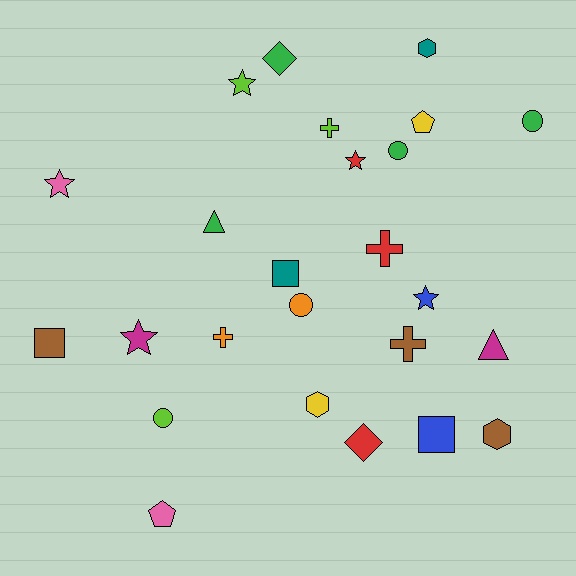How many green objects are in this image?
There are 4 green objects.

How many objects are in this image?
There are 25 objects.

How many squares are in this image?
There are 3 squares.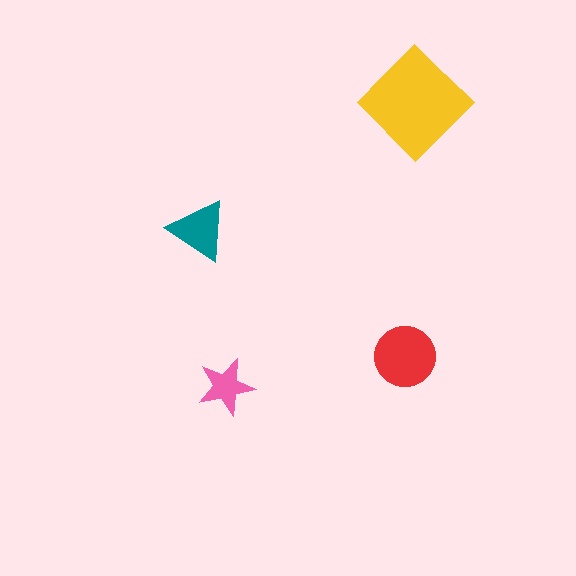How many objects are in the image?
There are 4 objects in the image.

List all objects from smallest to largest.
The pink star, the teal triangle, the red circle, the yellow diamond.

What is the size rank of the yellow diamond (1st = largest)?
1st.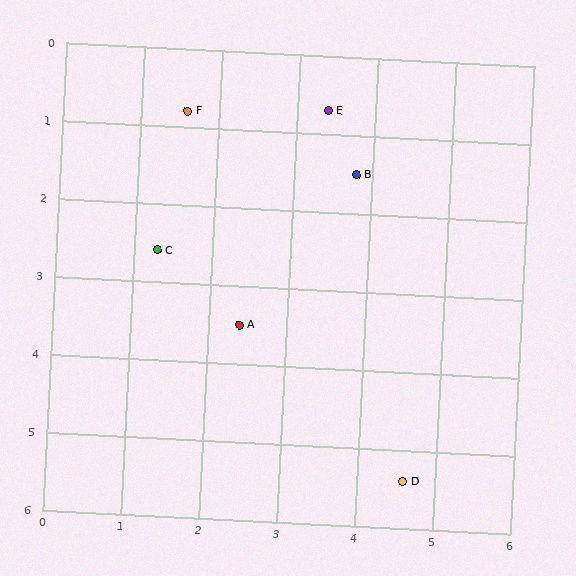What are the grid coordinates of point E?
Point E is at approximately (3.4, 0.7).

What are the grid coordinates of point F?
Point F is at approximately (1.6, 0.8).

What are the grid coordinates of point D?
Point D is at approximately (4.6, 5.4).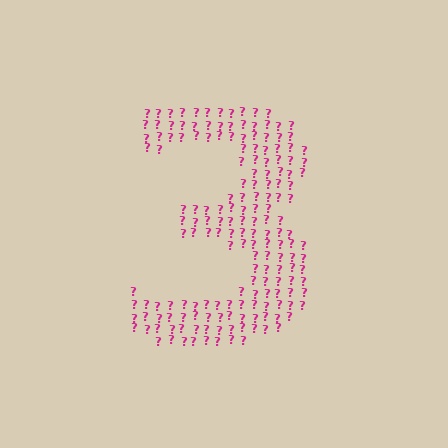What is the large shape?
The large shape is the digit 3.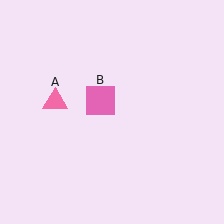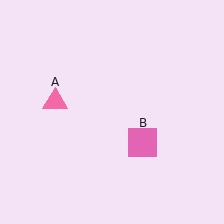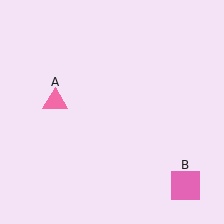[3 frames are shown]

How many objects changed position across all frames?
1 object changed position: pink square (object B).